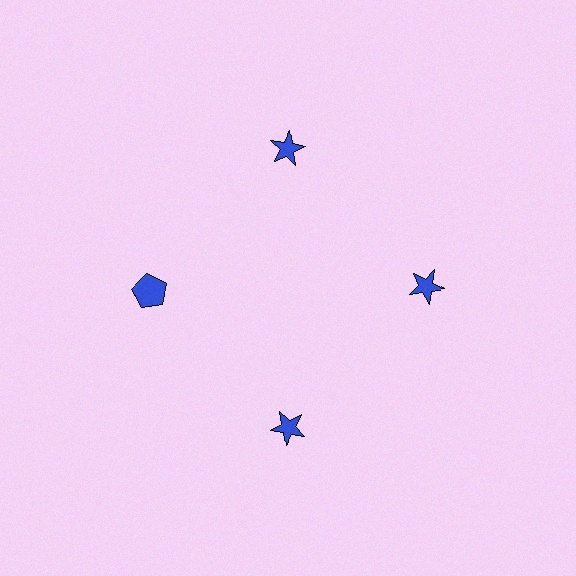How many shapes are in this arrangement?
There are 4 shapes arranged in a ring pattern.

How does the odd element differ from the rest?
It has a different shape: pentagon instead of star.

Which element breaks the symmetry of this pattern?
The blue pentagon at roughly the 9 o'clock position breaks the symmetry. All other shapes are blue stars.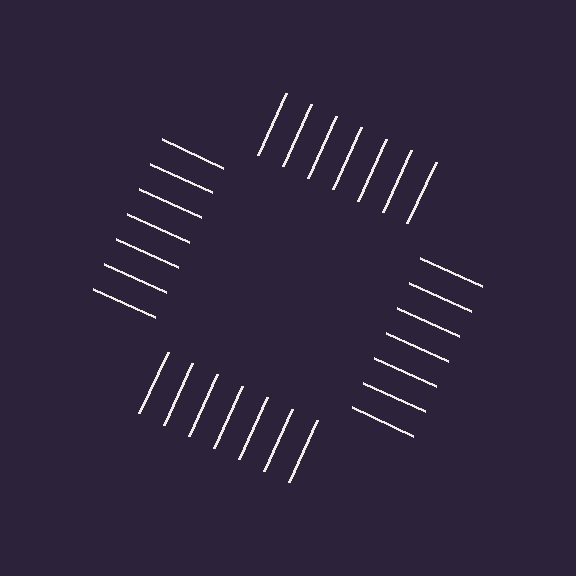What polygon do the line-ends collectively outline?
An illusory square — the line segments terminate on its edges but no continuous stroke is drawn.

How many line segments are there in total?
28 — 7 along each of the 4 edges.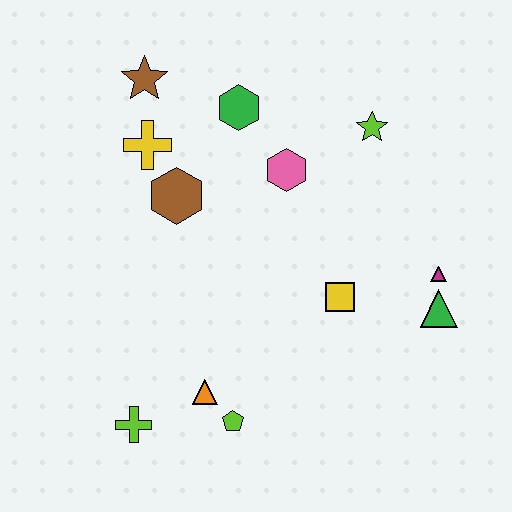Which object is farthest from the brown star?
The green triangle is farthest from the brown star.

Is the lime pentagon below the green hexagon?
Yes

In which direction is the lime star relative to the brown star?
The lime star is to the right of the brown star.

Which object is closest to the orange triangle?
The lime pentagon is closest to the orange triangle.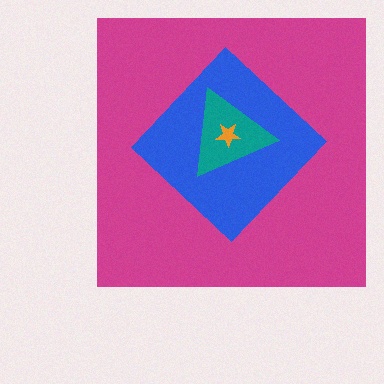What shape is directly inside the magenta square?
The blue diamond.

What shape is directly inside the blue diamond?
The teal triangle.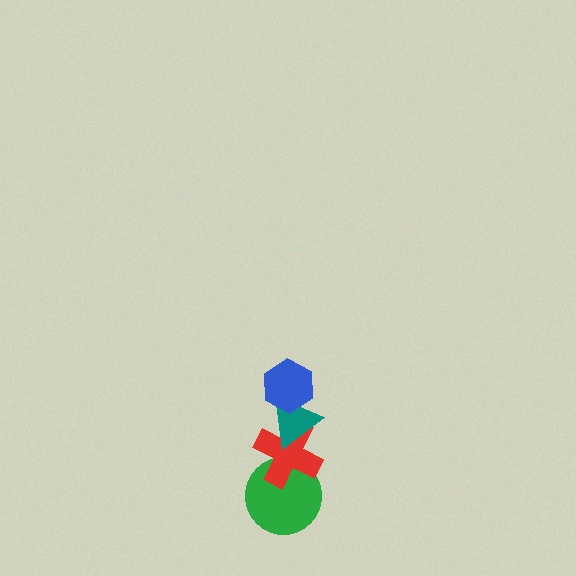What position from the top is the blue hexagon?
The blue hexagon is 1st from the top.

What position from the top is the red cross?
The red cross is 3rd from the top.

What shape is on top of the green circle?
The red cross is on top of the green circle.